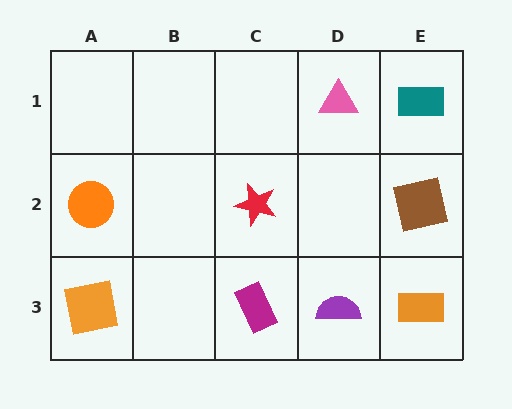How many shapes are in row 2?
3 shapes.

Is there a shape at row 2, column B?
No, that cell is empty.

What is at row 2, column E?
A brown square.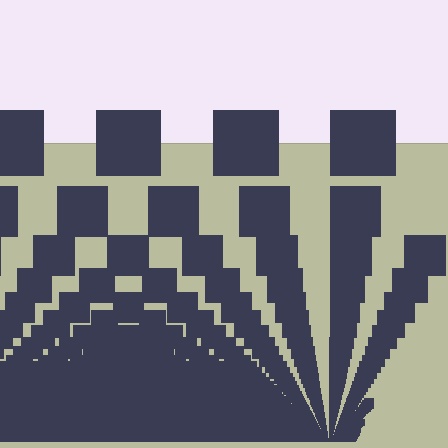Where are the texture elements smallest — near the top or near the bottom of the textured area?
Near the bottom.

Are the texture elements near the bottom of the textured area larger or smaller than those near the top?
Smaller. The gradient is inverted — elements near the bottom are smaller and denser.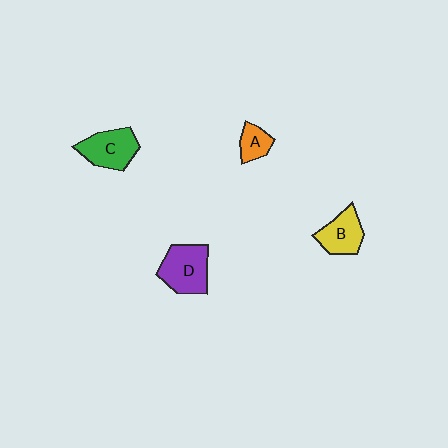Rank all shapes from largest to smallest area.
From largest to smallest: D (purple), C (green), B (yellow), A (orange).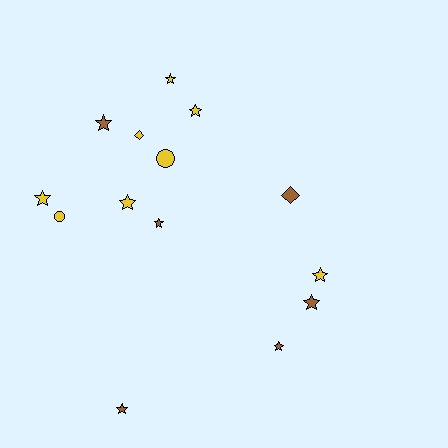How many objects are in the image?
There are 14 objects.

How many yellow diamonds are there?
There is 1 yellow diamond.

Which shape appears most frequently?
Star, with 10 objects.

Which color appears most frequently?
Yellow, with 8 objects.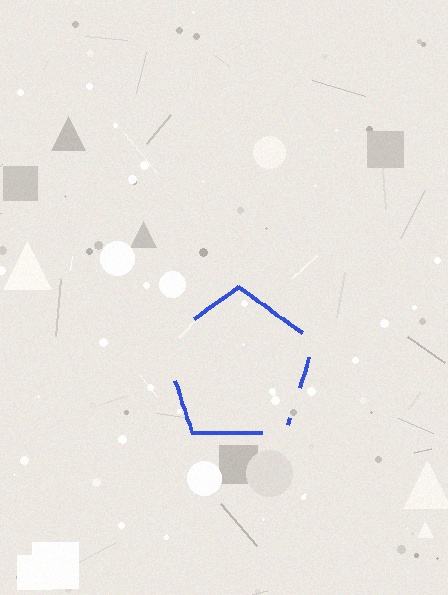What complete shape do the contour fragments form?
The contour fragments form a pentagon.